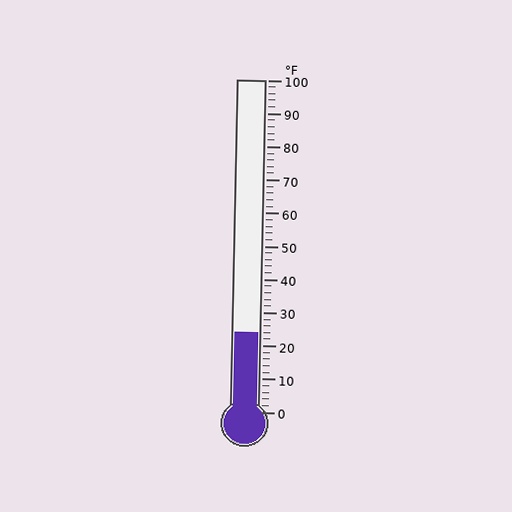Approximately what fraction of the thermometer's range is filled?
The thermometer is filled to approximately 25% of its range.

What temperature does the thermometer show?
The thermometer shows approximately 24°F.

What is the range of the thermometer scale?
The thermometer scale ranges from 0°F to 100°F.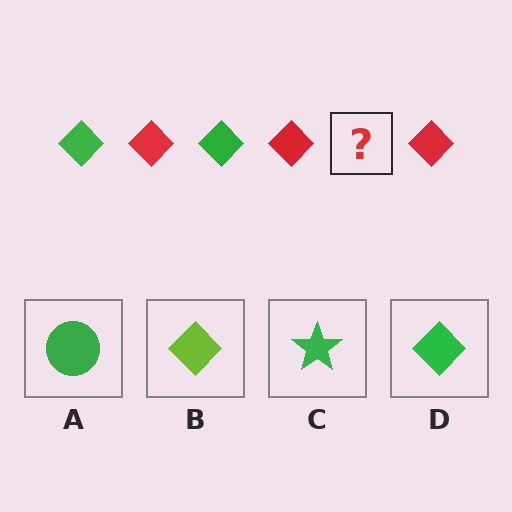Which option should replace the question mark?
Option D.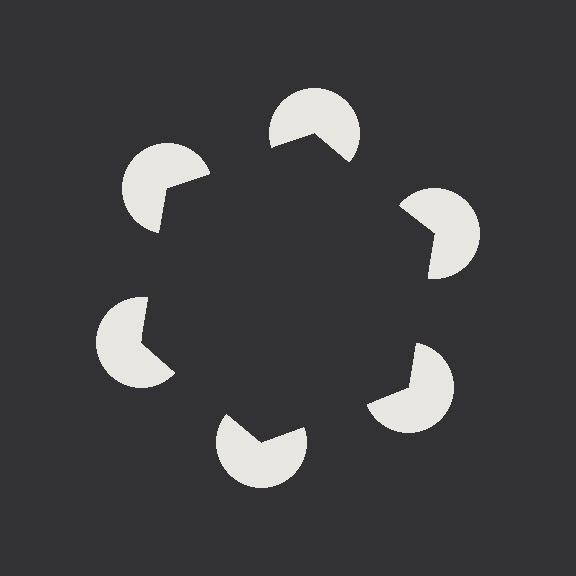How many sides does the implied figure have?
6 sides.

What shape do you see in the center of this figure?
An illusory hexagon — its edges are inferred from the aligned wedge cuts in the pac-man discs, not physically drawn.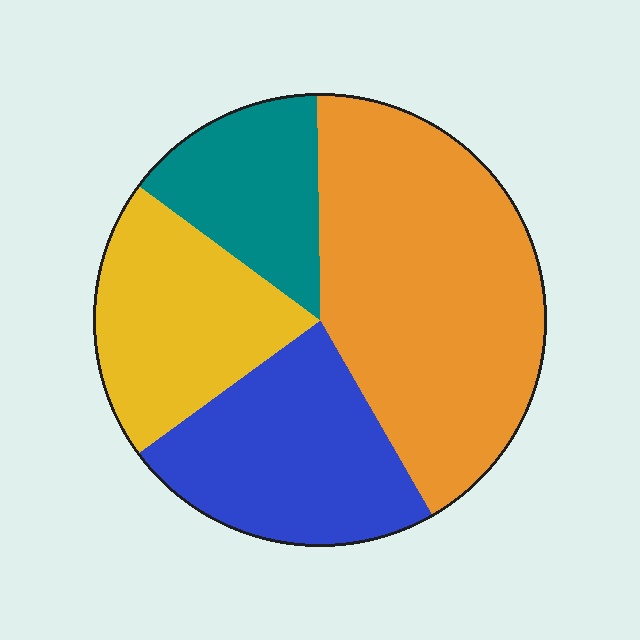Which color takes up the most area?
Orange, at roughly 40%.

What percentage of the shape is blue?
Blue covers 23% of the shape.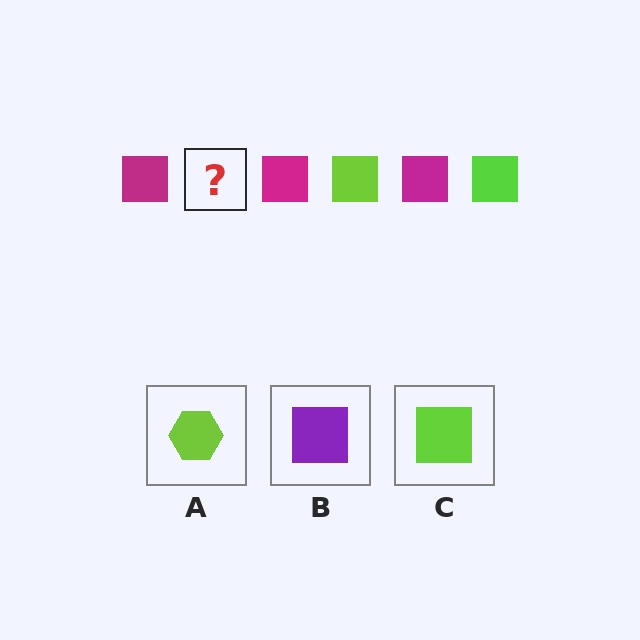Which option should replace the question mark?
Option C.